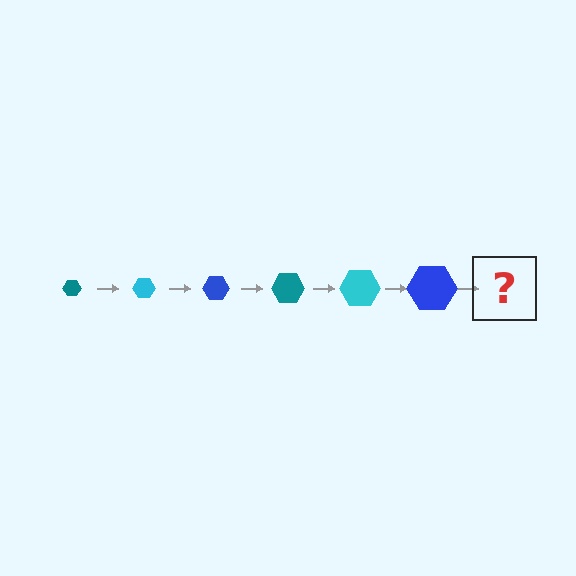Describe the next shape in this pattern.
It should be a teal hexagon, larger than the previous one.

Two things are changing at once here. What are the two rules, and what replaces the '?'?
The two rules are that the hexagon grows larger each step and the color cycles through teal, cyan, and blue. The '?' should be a teal hexagon, larger than the previous one.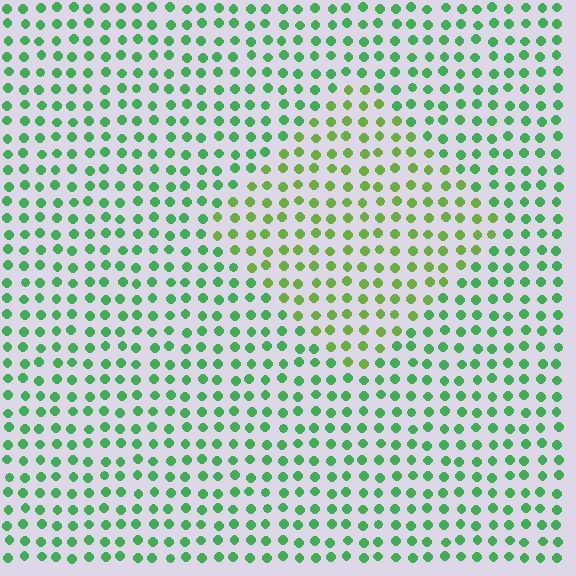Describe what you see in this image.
The image is filled with small green elements in a uniform arrangement. A diamond-shaped region is visible where the elements are tinted to a slightly different hue, forming a subtle color boundary.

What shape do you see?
I see a diamond.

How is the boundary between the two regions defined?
The boundary is defined purely by a slight shift in hue (about 36 degrees). Spacing, size, and orientation are identical on both sides.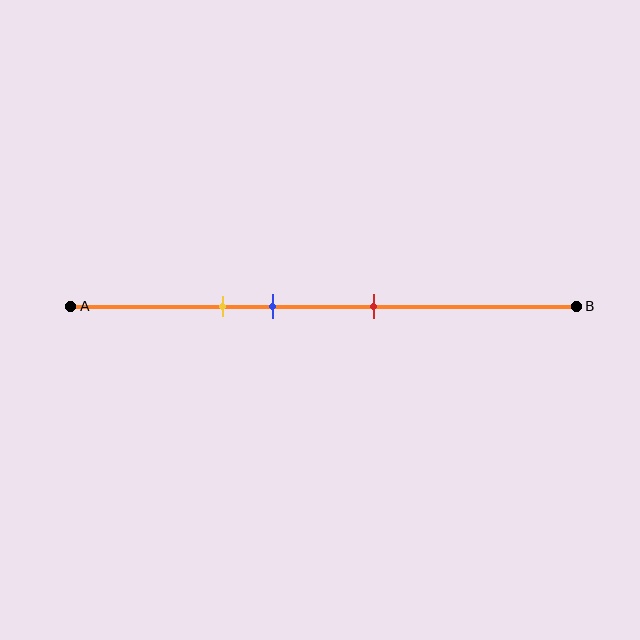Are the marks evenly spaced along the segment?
Yes, the marks are approximately evenly spaced.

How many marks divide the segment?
There are 3 marks dividing the segment.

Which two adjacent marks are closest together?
The yellow and blue marks are the closest adjacent pair.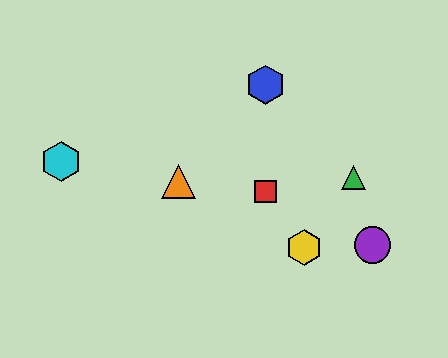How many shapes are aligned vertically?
2 shapes (the red square, the blue hexagon) are aligned vertically.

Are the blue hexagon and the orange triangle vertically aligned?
No, the blue hexagon is at x≈266 and the orange triangle is at x≈178.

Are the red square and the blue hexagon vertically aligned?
Yes, both are at x≈266.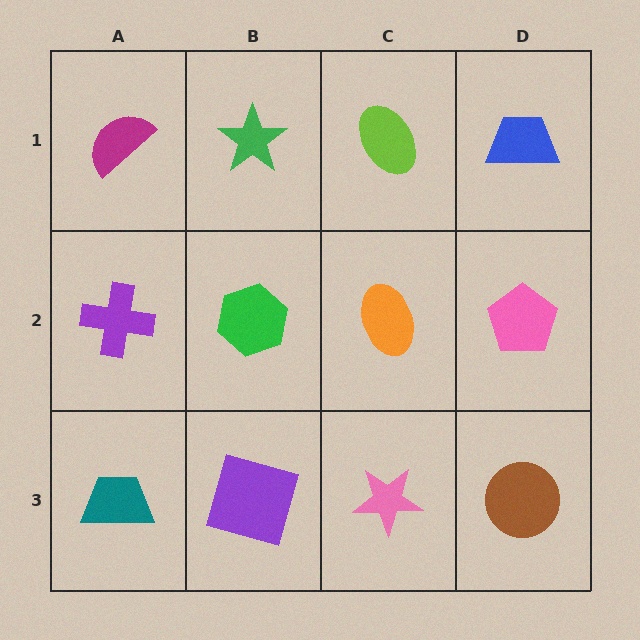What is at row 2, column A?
A purple cross.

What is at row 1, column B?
A green star.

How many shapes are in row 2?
4 shapes.